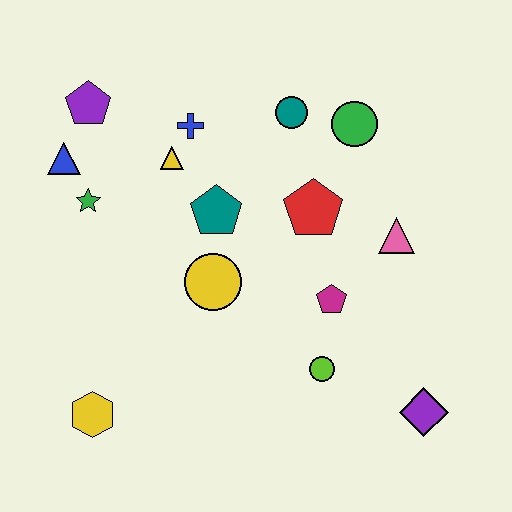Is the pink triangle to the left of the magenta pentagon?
No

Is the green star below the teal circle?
Yes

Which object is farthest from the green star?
The purple diamond is farthest from the green star.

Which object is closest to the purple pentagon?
The blue triangle is closest to the purple pentagon.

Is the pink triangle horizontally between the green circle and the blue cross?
No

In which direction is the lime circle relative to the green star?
The lime circle is to the right of the green star.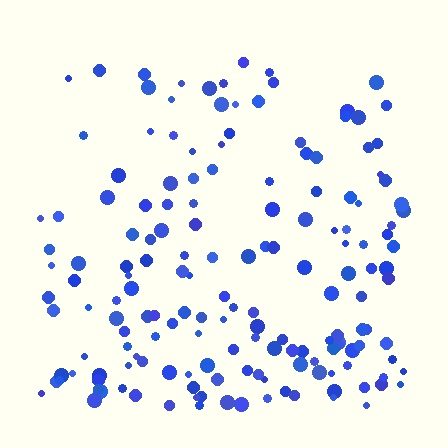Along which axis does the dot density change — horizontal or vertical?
Vertical.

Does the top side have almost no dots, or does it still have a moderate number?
Still a moderate number, just noticeably fewer than the bottom.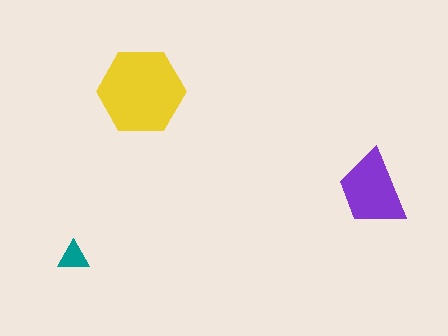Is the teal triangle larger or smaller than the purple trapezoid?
Smaller.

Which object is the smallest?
The teal triangle.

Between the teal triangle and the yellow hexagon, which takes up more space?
The yellow hexagon.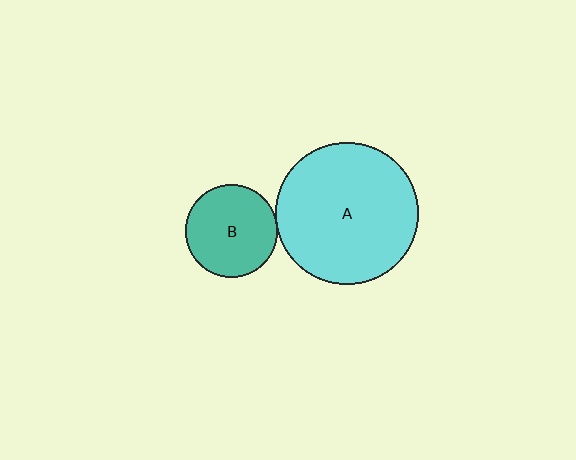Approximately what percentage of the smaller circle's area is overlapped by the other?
Approximately 5%.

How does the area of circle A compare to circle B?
Approximately 2.4 times.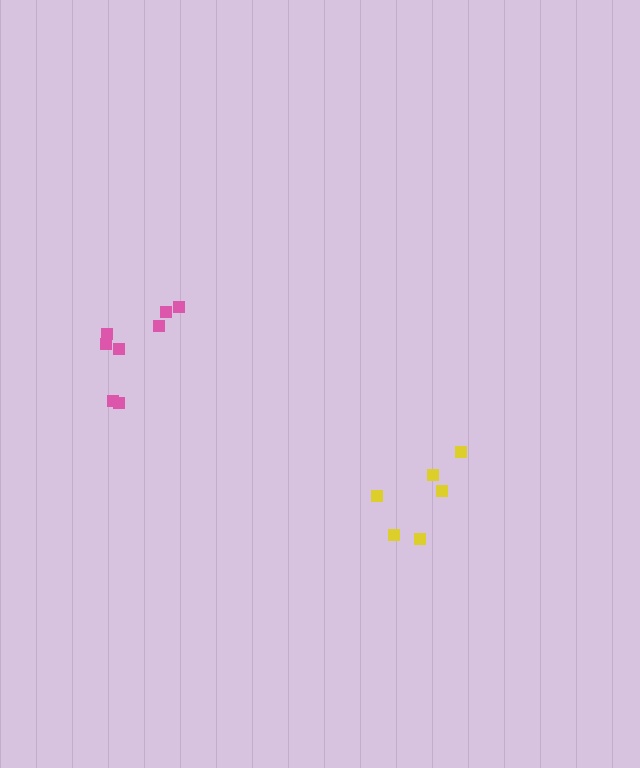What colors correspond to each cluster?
The clusters are colored: pink, yellow.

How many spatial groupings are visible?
There are 2 spatial groupings.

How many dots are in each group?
Group 1: 8 dots, Group 2: 6 dots (14 total).